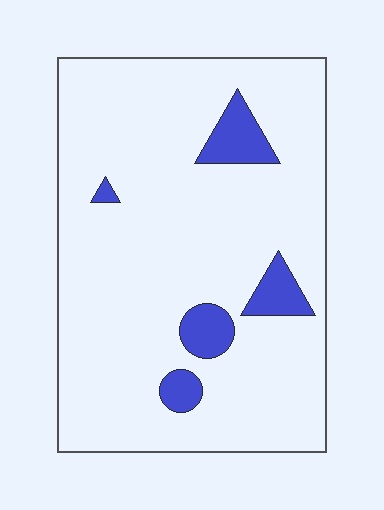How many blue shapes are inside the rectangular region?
5.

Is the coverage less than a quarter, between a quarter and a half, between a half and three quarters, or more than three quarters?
Less than a quarter.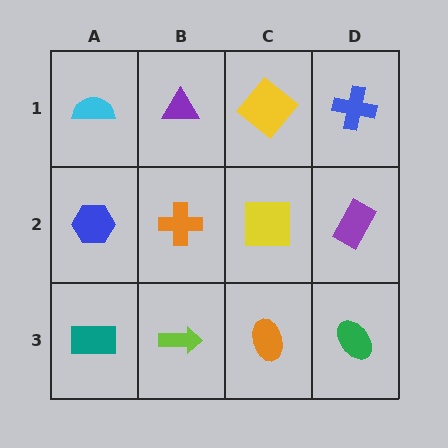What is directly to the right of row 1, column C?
A blue cross.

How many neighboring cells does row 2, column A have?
3.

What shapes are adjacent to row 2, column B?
A purple triangle (row 1, column B), a lime arrow (row 3, column B), a blue hexagon (row 2, column A), a yellow square (row 2, column C).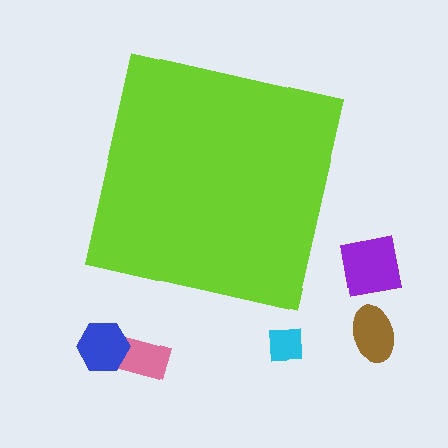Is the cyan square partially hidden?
No, the cyan square is fully visible.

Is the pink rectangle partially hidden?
No, the pink rectangle is fully visible.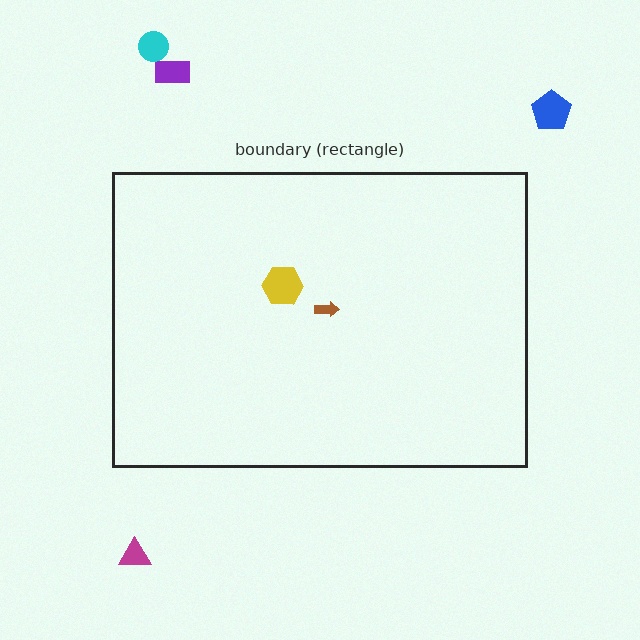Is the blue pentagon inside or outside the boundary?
Outside.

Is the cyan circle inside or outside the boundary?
Outside.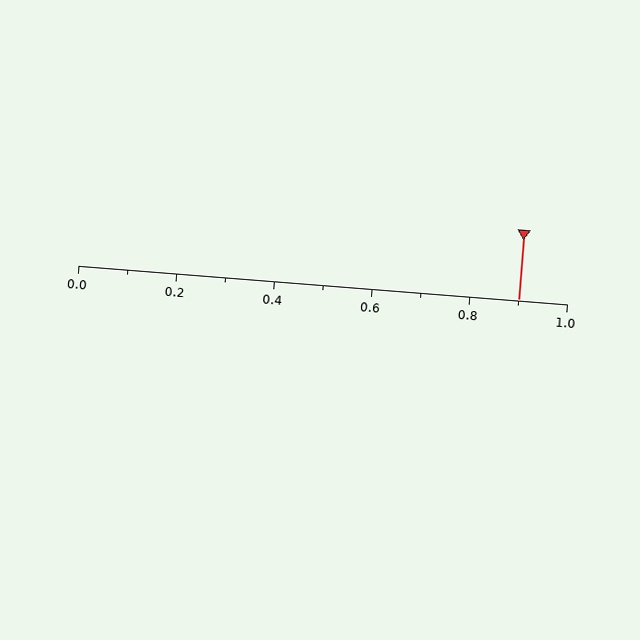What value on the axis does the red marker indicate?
The marker indicates approximately 0.9.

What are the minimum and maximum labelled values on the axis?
The axis runs from 0.0 to 1.0.